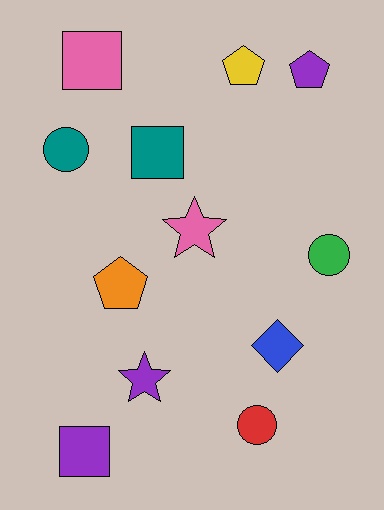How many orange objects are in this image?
There is 1 orange object.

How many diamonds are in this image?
There is 1 diamond.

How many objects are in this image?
There are 12 objects.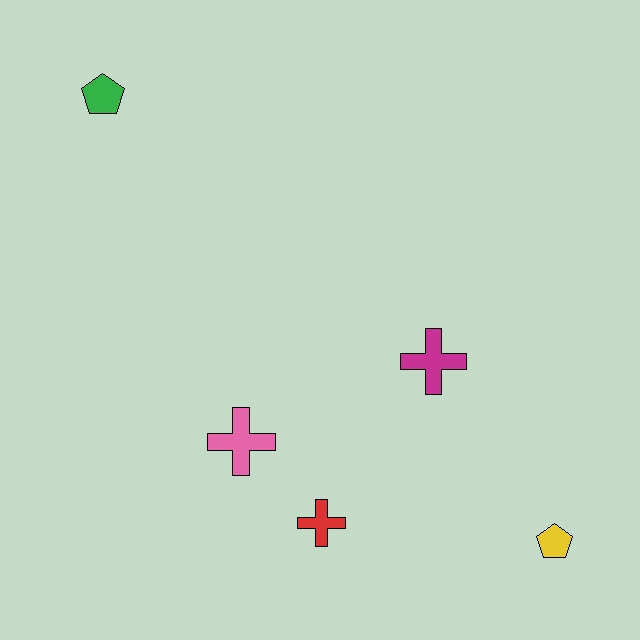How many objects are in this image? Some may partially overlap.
There are 5 objects.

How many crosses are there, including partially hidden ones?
There are 3 crosses.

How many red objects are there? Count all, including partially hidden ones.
There is 1 red object.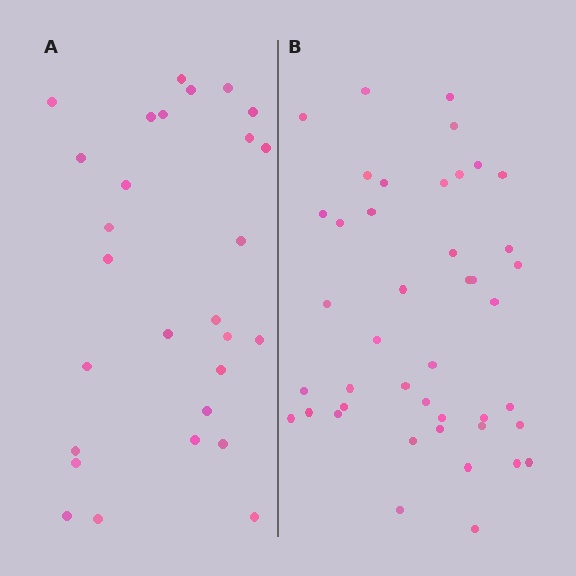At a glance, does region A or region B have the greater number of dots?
Region B (the right region) has more dots.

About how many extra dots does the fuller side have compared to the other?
Region B has approximately 15 more dots than region A.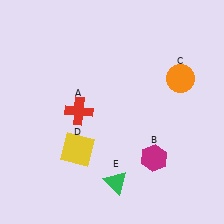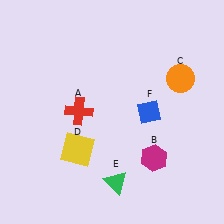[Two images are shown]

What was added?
A blue diamond (F) was added in Image 2.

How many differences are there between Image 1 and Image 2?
There is 1 difference between the two images.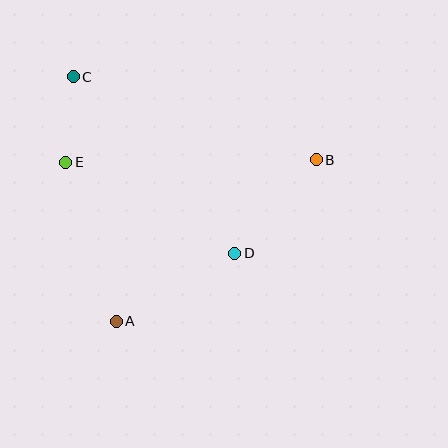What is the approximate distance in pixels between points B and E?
The distance between B and E is approximately 251 pixels.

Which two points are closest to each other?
Points C and E are closest to each other.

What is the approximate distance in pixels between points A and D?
The distance between A and D is approximately 137 pixels.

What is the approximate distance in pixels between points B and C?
The distance between B and C is approximately 257 pixels.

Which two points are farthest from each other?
Points A and B are farthest from each other.